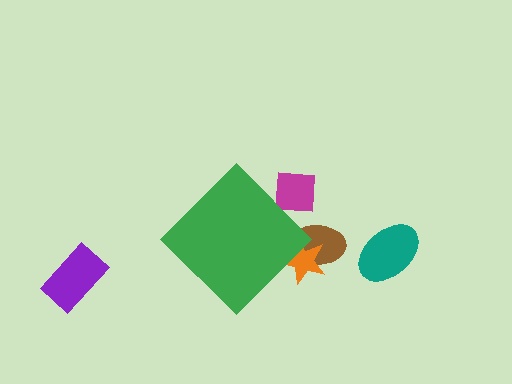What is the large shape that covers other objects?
A green diamond.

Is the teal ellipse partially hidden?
No, the teal ellipse is fully visible.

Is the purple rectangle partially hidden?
No, the purple rectangle is fully visible.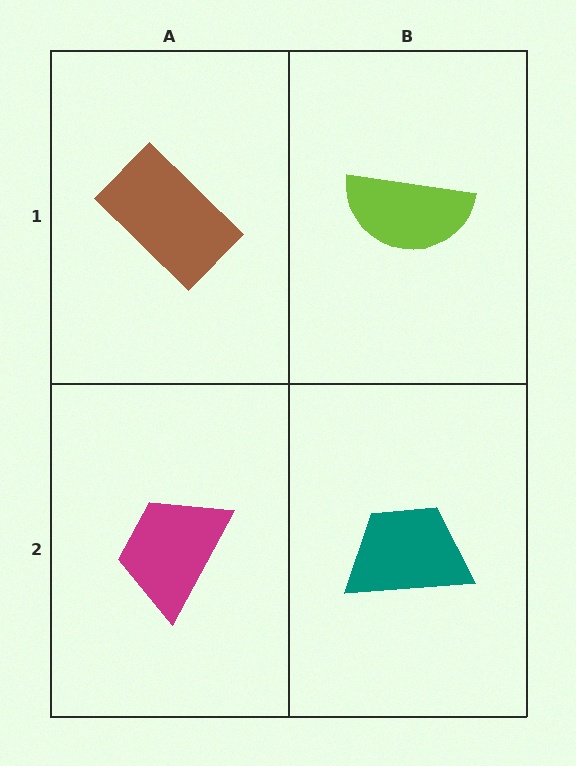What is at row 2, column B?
A teal trapezoid.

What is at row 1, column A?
A brown rectangle.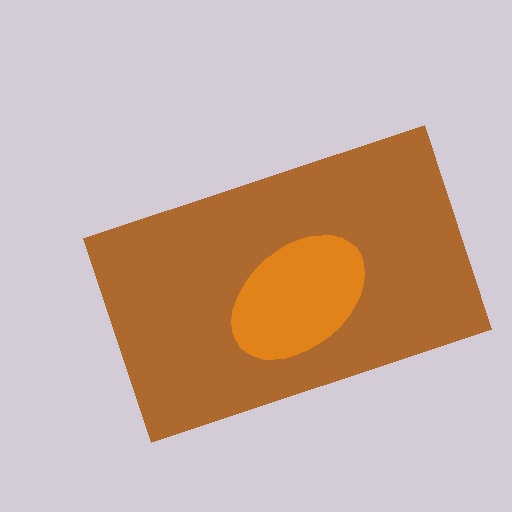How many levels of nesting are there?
2.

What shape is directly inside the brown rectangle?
The orange ellipse.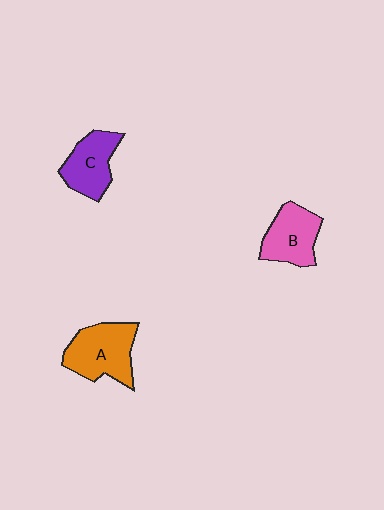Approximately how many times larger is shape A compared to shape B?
Approximately 1.2 times.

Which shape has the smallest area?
Shape C (purple).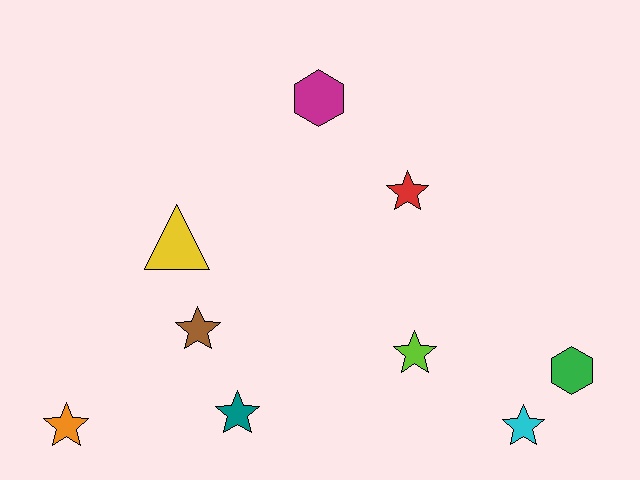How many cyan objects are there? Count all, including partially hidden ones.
There is 1 cyan object.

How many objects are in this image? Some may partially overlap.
There are 9 objects.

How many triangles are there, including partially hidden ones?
There is 1 triangle.